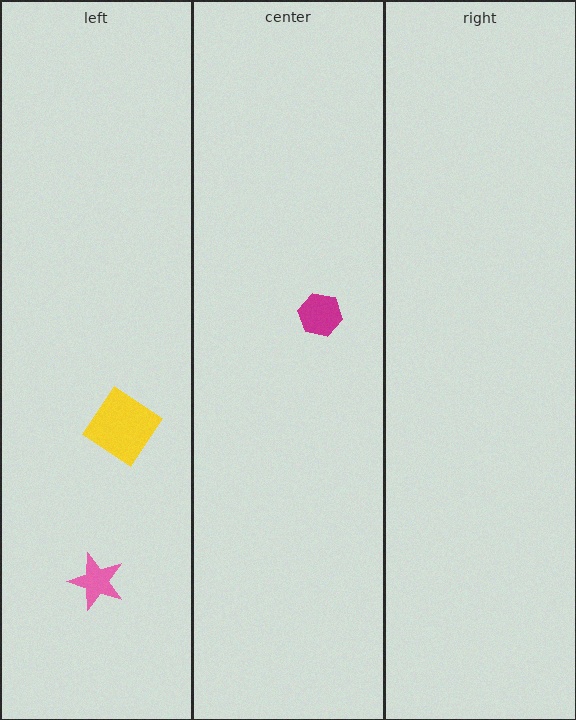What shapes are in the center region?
The magenta hexagon.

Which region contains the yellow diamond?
The left region.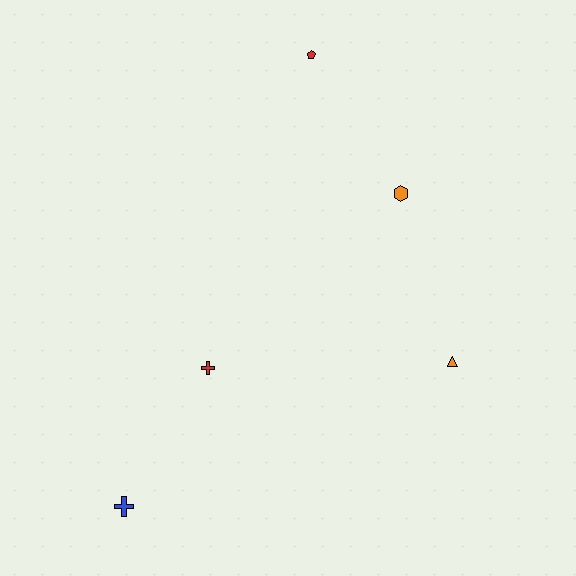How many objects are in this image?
There are 5 objects.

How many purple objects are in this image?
There are no purple objects.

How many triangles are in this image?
There is 1 triangle.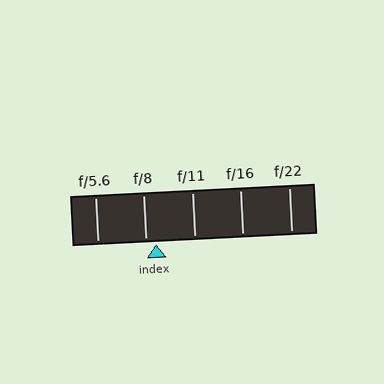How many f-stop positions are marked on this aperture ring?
There are 5 f-stop positions marked.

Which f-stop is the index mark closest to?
The index mark is closest to f/8.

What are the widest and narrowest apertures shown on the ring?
The widest aperture shown is f/5.6 and the narrowest is f/22.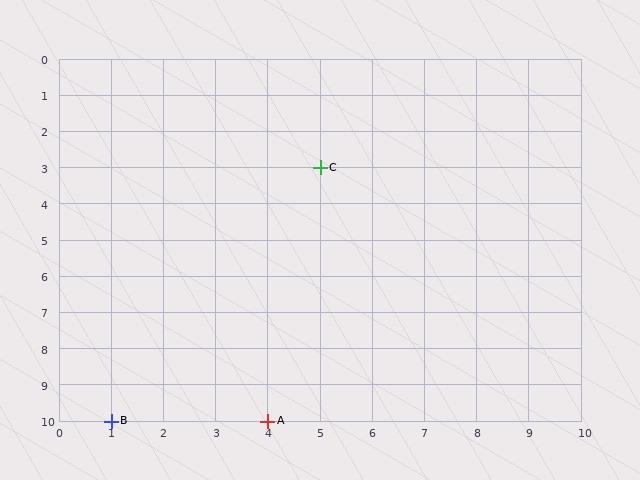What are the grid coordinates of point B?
Point B is at grid coordinates (1, 10).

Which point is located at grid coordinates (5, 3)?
Point C is at (5, 3).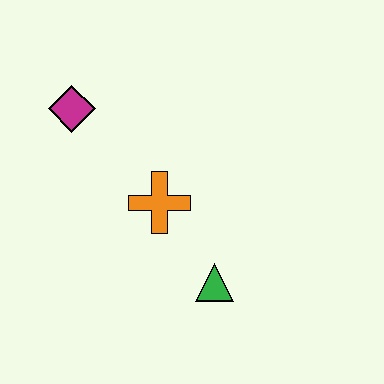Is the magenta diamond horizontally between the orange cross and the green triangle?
No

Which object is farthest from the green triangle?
The magenta diamond is farthest from the green triangle.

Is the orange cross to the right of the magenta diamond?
Yes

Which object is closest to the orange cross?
The green triangle is closest to the orange cross.